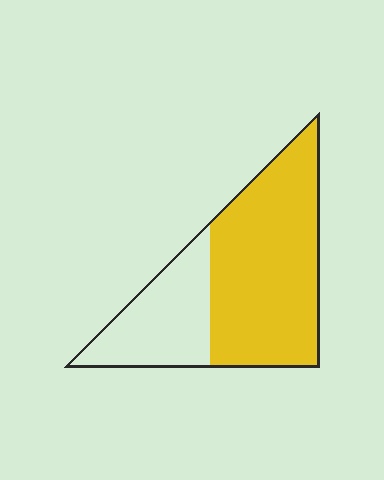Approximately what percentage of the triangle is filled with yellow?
Approximately 65%.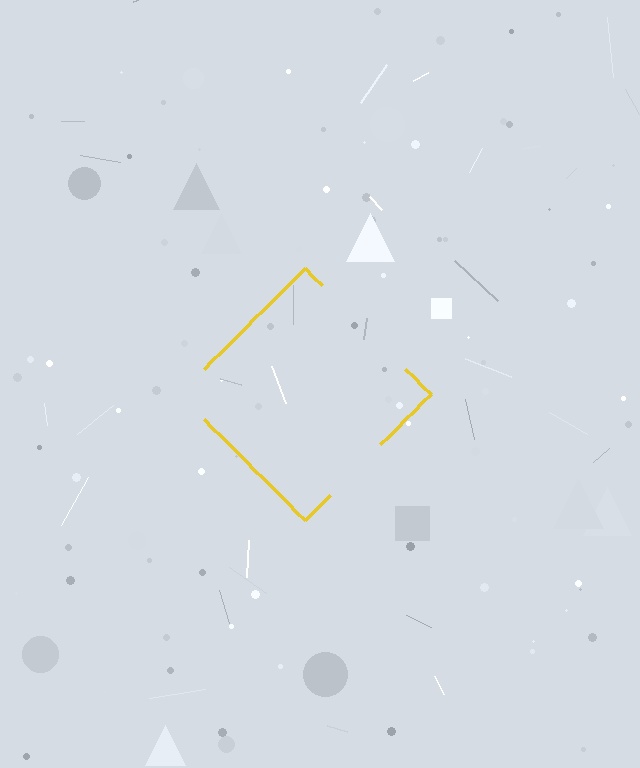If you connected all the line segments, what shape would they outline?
They would outline a diamond.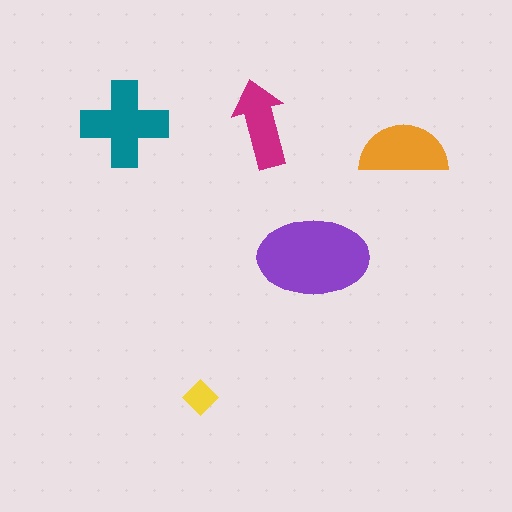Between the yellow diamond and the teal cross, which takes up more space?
The teal cross.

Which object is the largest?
The purple ellipse.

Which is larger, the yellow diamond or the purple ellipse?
The purple ellipse.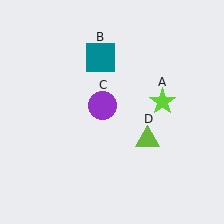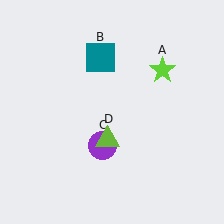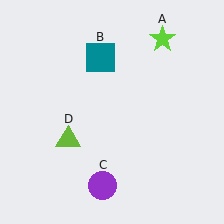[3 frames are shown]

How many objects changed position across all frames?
3 objects changed position: lime star (object A), purple circle (object C), lime triangle (object D).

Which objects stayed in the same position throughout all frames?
Teal square (object B) remained stationary.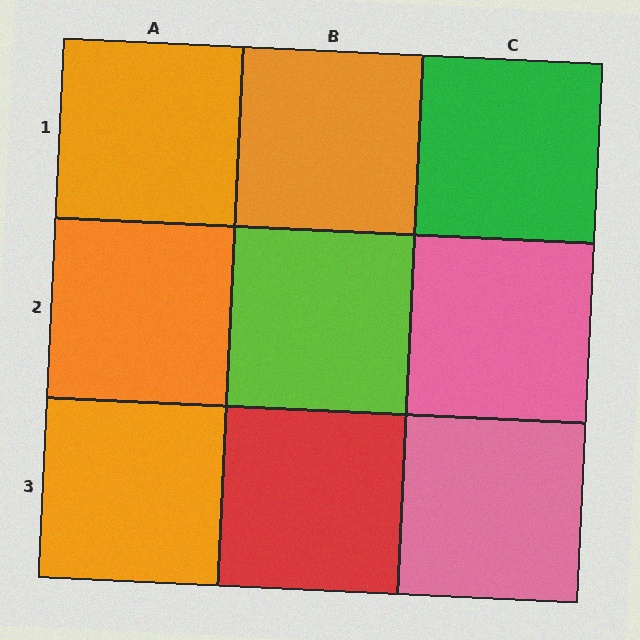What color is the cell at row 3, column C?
Pink.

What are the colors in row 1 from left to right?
Orange, orange, green.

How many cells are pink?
2 cells are pink.